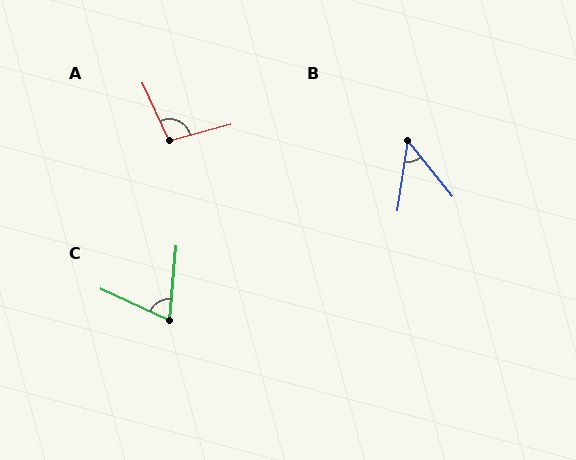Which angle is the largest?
A, at approximately 100 degrees.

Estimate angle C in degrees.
Approximately 71 degrees.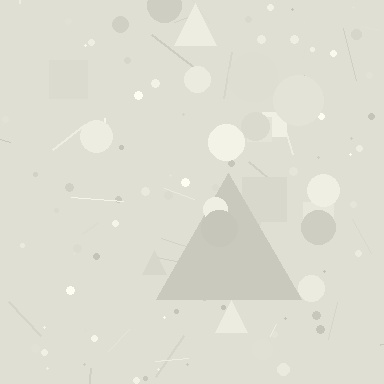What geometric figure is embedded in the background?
A triangle is embedded in the background.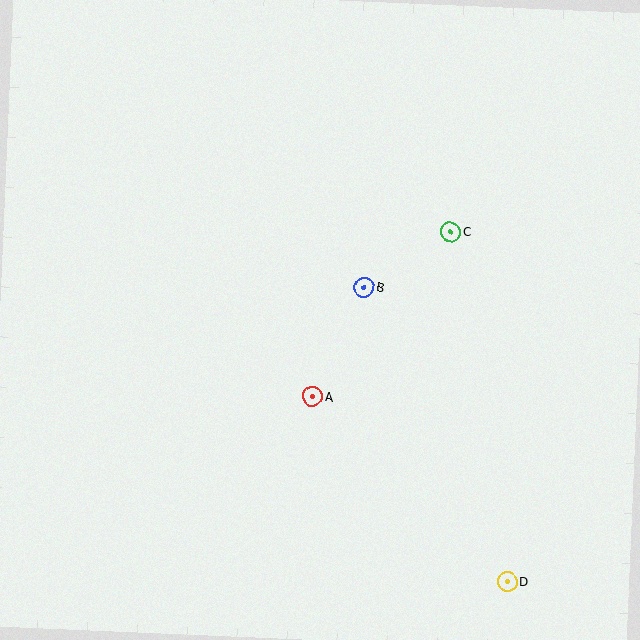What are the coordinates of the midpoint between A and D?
The midpoint between A and D is at (410, 489).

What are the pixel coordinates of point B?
Point B is at (364, 287).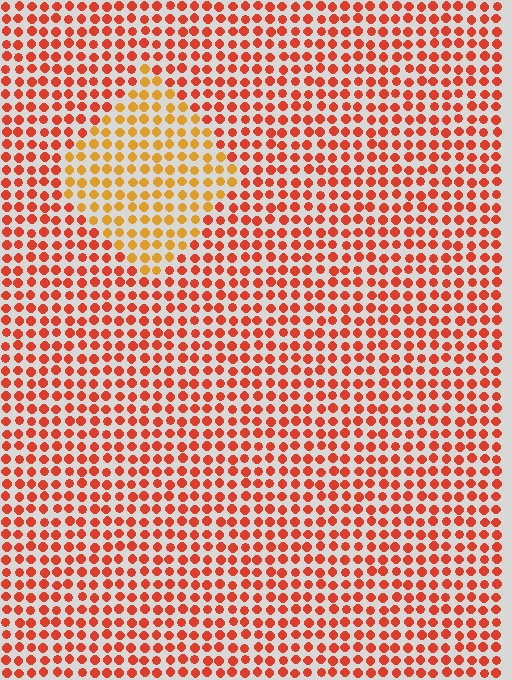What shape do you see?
I see a diamond.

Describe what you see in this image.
The image is filled with small red elements in a uniform arrangement. A diamond-shaped region is visible where the elements are tinted to a slightly different hue, forming a subtle color boundary.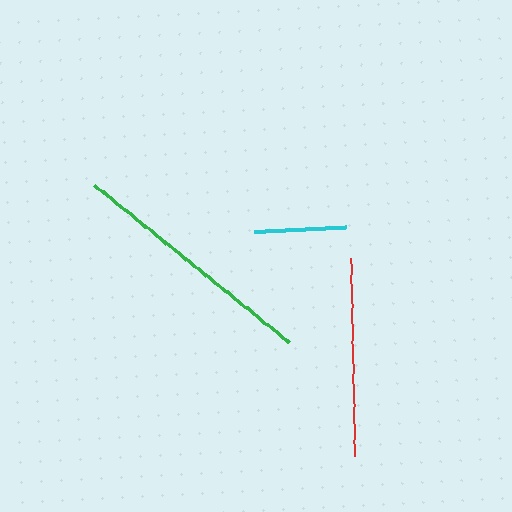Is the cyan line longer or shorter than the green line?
The green line is longer than the cyan line.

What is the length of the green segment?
The green segment is approximately 251 pixels long.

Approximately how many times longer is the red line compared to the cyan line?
The red line is approximately 2.2 times the length of the cyan line.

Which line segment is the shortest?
The cyan line is the shortest at approximately 92 pixels.